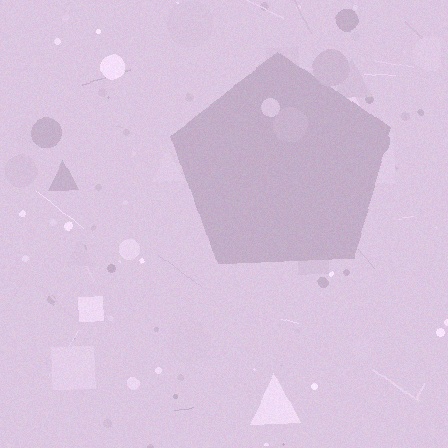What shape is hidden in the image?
A pentagon is hidden in the image.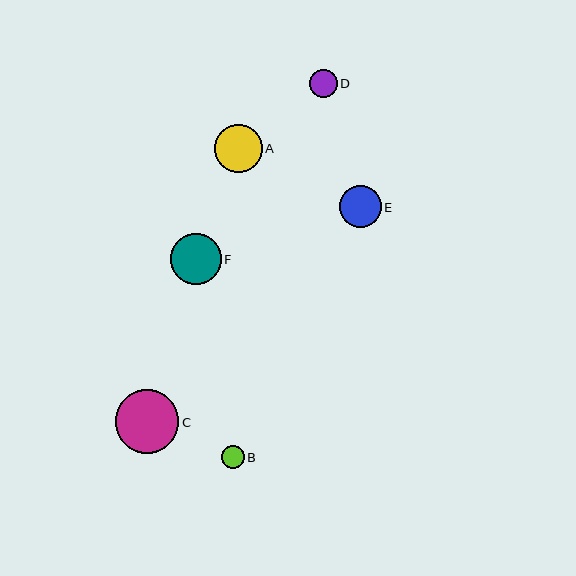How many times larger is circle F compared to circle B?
Circle F is approximately 2.2 times the size of circle B.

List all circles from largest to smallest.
From largest to smallest: C, F, A, E, D, B.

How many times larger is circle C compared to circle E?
Circle C is approximately 1.6 times the size of circle E.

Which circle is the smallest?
Circle B is the smallest with a size of approximately 23 pixels.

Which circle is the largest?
Circle C is the largest with a size of approximately 64 pixels.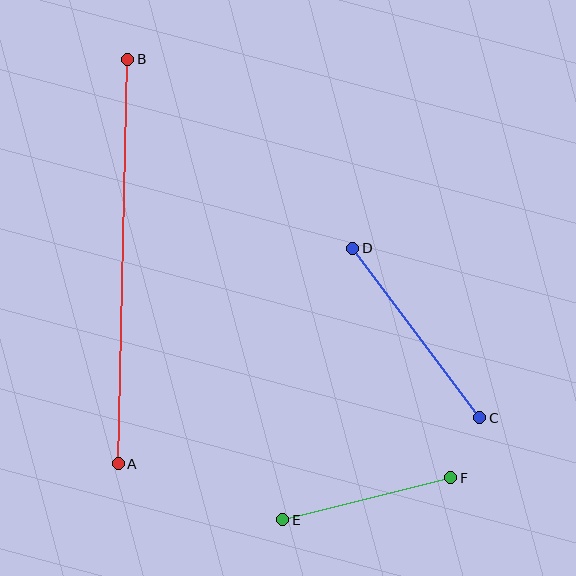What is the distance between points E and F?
The distance is approximately 173 pixels.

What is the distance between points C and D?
The distance is approximately 212 pixels.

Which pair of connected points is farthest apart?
Points A and B are farthest apart.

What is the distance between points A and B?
The distance is approximately 405 pixels.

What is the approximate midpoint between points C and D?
The midpoint is at approximately (416, 333) pixels.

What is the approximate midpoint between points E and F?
The midpoint is at approximately (367, 499) pixels.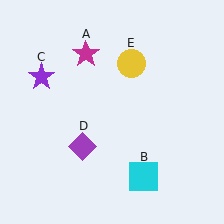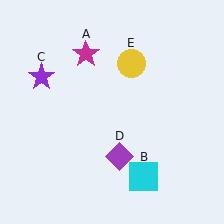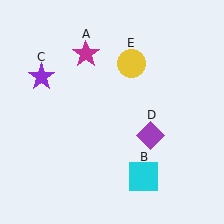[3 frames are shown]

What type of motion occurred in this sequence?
The purple diamond (object D) rotated counterclockwise around the center of the scene.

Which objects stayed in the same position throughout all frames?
Magenta star (object A) and cyan square (object B) and purple star (object C) and yellow circle (object E) remained stationary.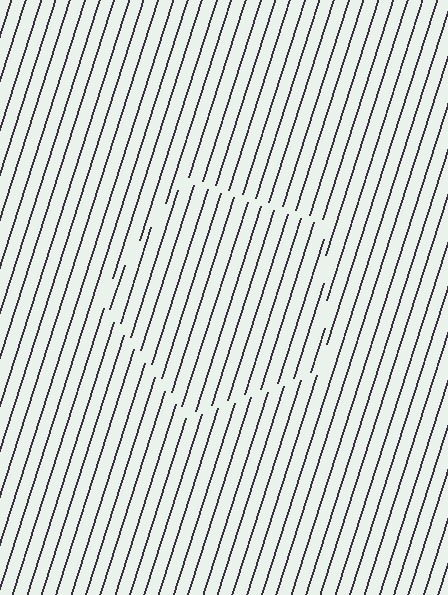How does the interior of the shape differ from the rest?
The interior of the shape contains the same grating, shifted by half a period — the contour is defined by the phase discontinuity where line-ends from the inner and outer gratings abut.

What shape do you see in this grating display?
An illusory pentagon. The interior of the shape contains the same grating, shifted by half a period — the contour is defined by the phase discontinuity where line-ends from the inner and outer gratings abut.